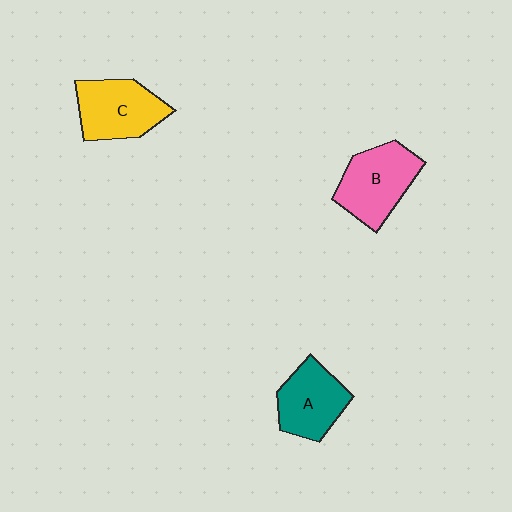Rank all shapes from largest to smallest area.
From largest to smallest: B (pink), C (yellow), A (teal).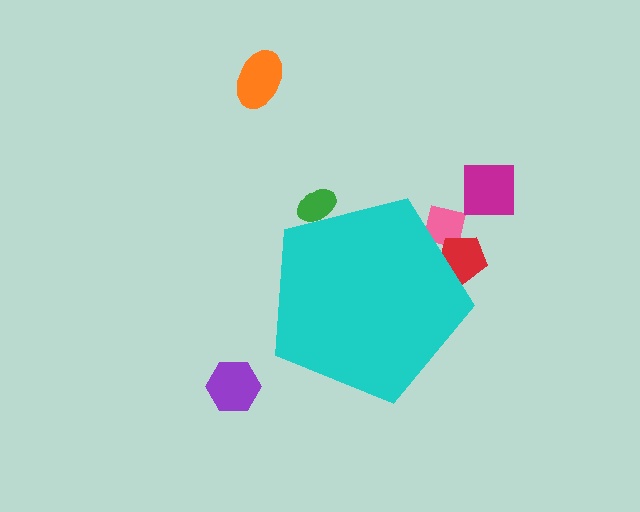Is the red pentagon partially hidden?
Yes, the red pentagon is partially hidden behind the cyan pentagon.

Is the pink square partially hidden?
Yes, the pink square is partially hidden behind the cyan pentagon.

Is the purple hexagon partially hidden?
No, the purple hexagon is fully visible.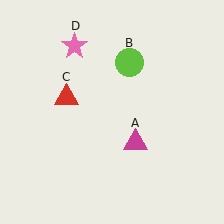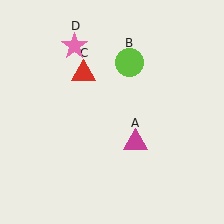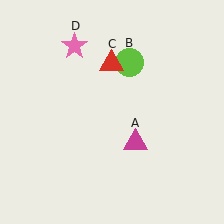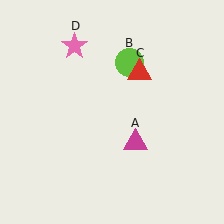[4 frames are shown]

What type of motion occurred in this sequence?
The red triangle (object C) rotated clockwise around the center of the scene.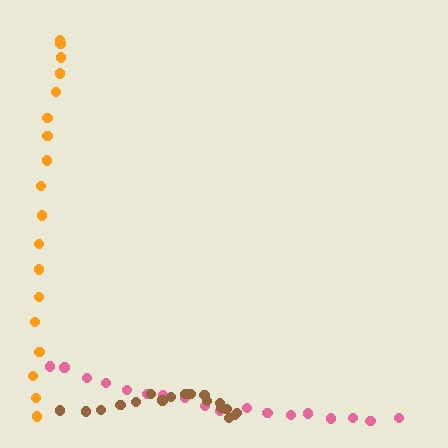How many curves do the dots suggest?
There are 3 distinct paths.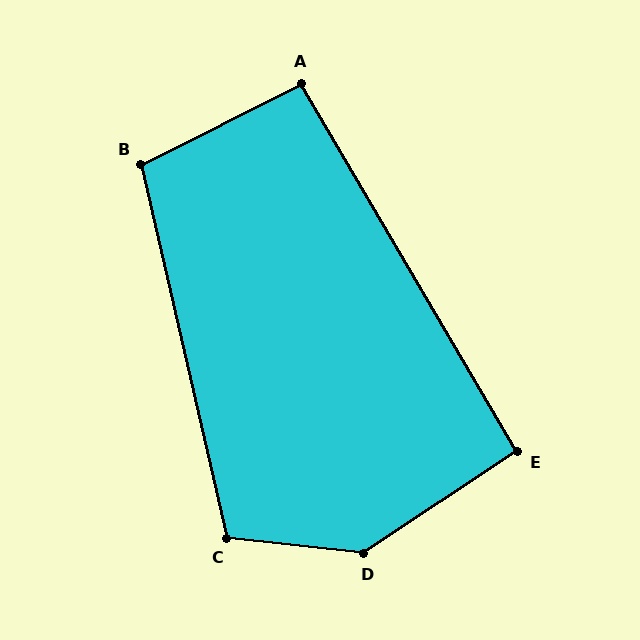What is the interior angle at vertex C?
Approximately 109 degrees (obtuse).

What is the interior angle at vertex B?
Approximately 104 degrees (obtuse).